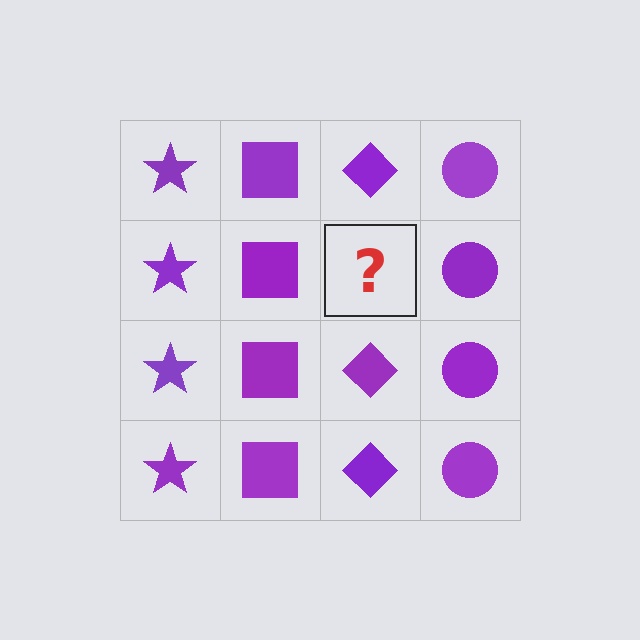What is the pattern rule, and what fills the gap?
The rule is that each column has a consistent shape. The gap should be filled with a purple diamond.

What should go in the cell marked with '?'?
The missing cell should contain a purple diamond.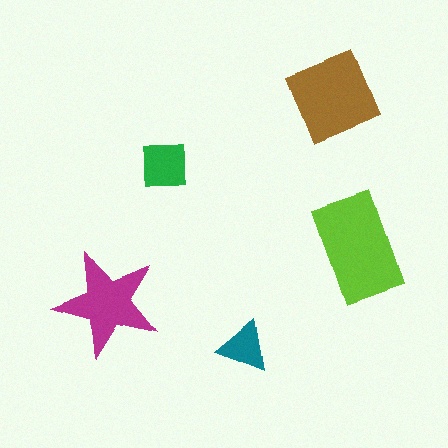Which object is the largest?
The lime rectangle.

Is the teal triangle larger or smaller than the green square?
Smaller.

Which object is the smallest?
The teal triangle.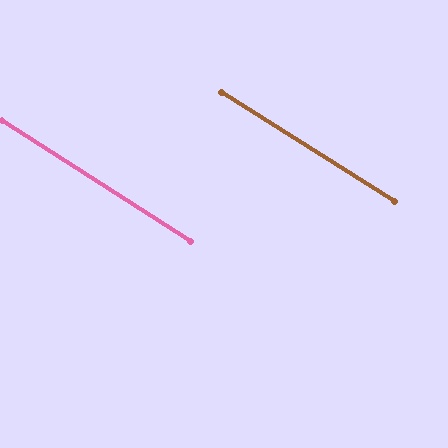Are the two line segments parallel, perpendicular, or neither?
Parallel — their directions differ by only 0.5°.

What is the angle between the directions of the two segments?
Approximately 0 degrees.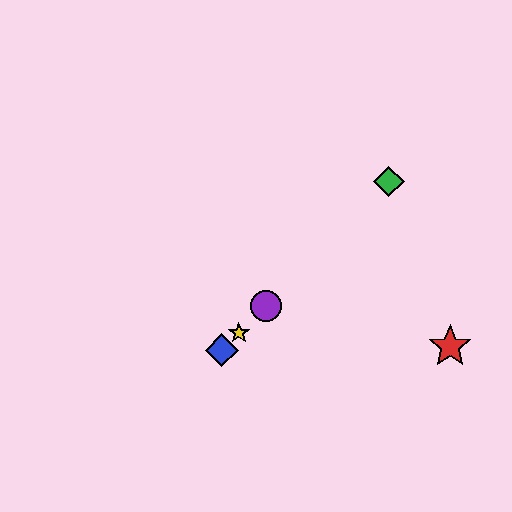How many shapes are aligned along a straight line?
4 shapes (the blue diamond, the green diamond, the yellow star, the purple circle) are aligned along a straight line.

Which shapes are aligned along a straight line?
The blue diamond, the green diamond, the yellow star, the purple circle are aligned along a straight line.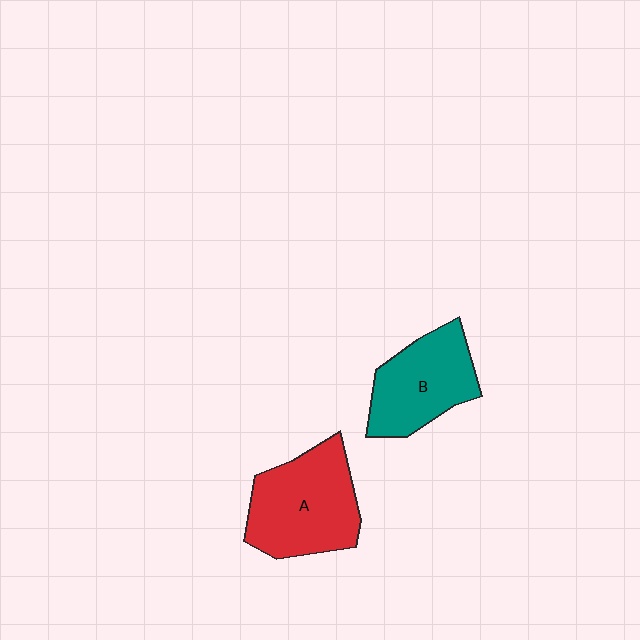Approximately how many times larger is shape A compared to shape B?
Approximately 1.2 times.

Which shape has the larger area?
Shape A (red).